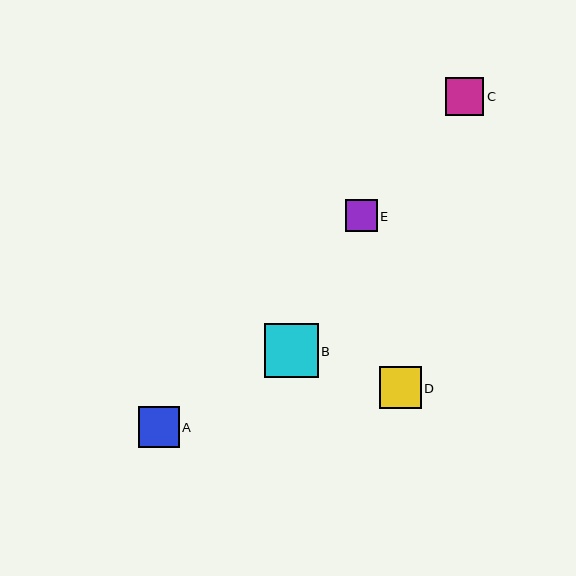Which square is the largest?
Square B is the largest with a size of approximately 54 pixels.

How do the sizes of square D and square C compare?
Square D and square C are approximately the same size.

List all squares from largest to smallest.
From largest to smallest: B, D, A, C, E.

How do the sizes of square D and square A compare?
Square D and square A are approximately the same size.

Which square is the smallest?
Square E is the smallest with a size of approximately 32 pixels.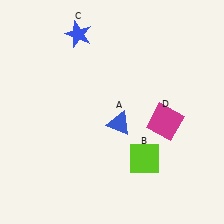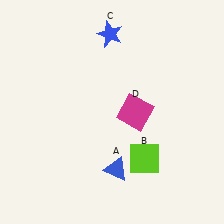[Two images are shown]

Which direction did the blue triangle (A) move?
The blue triangle (A) moved down.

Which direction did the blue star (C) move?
The blue star (C) moved right.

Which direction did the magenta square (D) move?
The magenta square (D) moved left.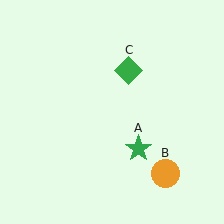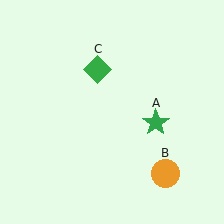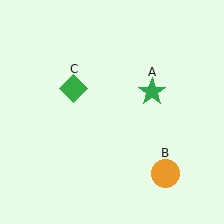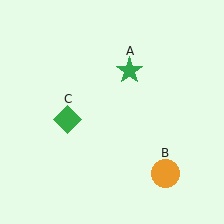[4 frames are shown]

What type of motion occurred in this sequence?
The green star (object A), green diamond (object C) rotated counterclockwise around the center of the scene.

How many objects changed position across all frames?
2 objects changed position: green star (object A), green diamond (object C).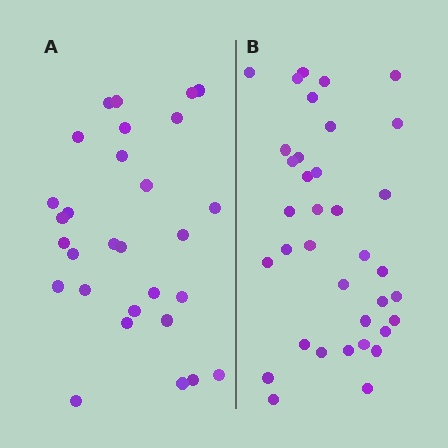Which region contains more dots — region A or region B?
Region B (the right region) has more dots.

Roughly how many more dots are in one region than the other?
Region B has roughly 8 or so more dots than region A.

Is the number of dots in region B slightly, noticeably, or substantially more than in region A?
Region B has only slightly more — the two regions are fairly close. The ratio is roughly 1.2 to 1.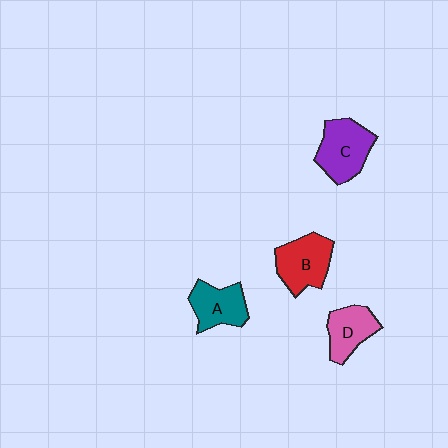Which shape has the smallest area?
Shape D (pink).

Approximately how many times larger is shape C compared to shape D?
Approximately 1.3 times.